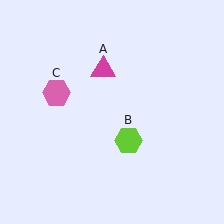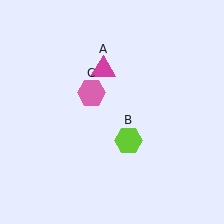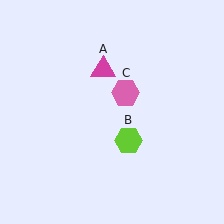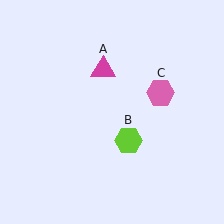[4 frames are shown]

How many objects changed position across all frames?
1 object changed position: pink hexagon (object C).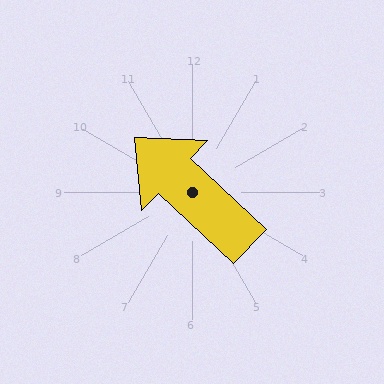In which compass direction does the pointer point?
Northwest.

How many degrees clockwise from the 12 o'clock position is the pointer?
Approximately 313 degrees.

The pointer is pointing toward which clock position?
Roughly 10 o'clock.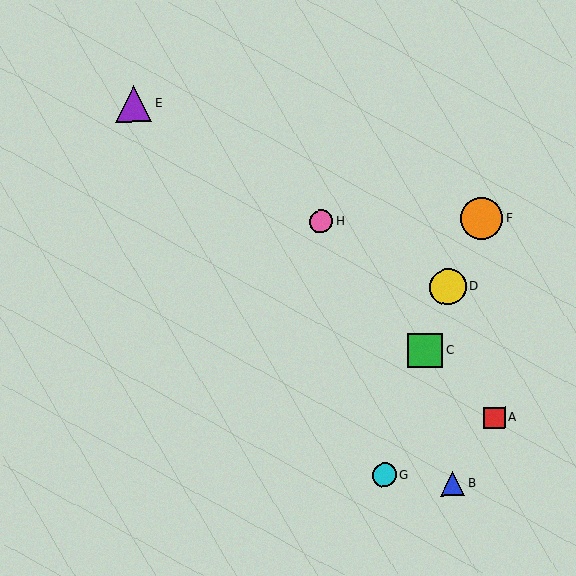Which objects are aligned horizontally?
Objects F, H are aligned horizontally.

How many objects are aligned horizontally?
2 objects (F, H) are aligned horizontally.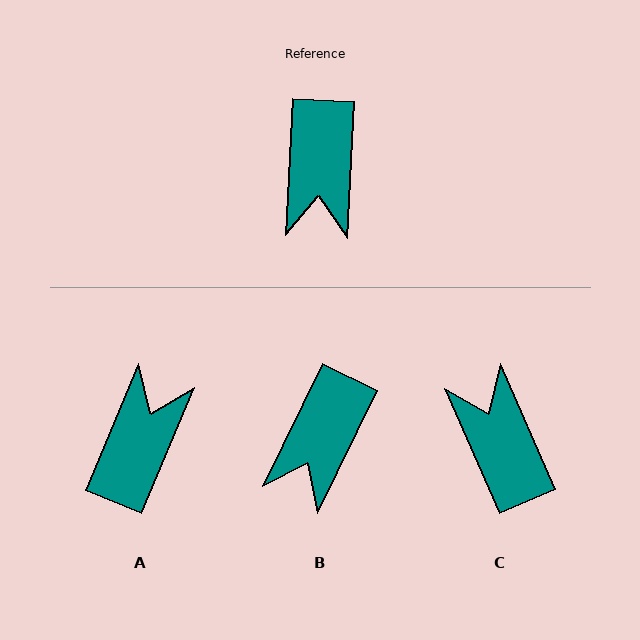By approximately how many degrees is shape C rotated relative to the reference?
Approximately 153 degrees clockwise.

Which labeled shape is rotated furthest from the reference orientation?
A, about 160 degrees away.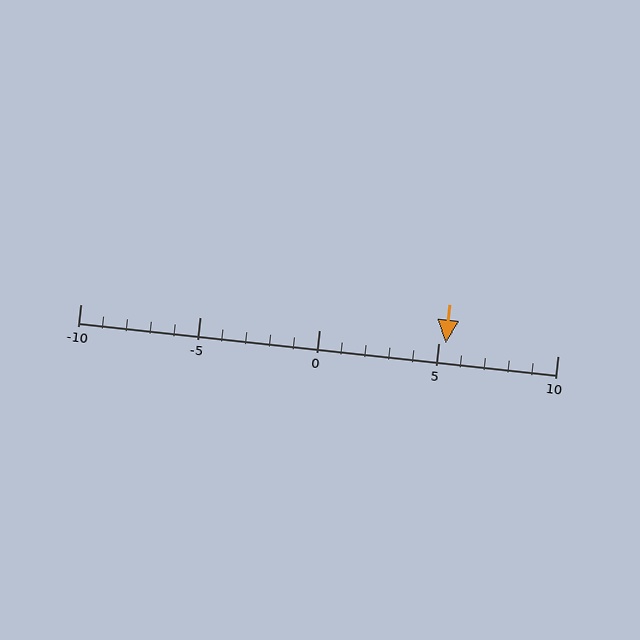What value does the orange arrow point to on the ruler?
The orange arrow points to approximately 5.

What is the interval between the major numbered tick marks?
The major tick marks are spaced 5 units apart.